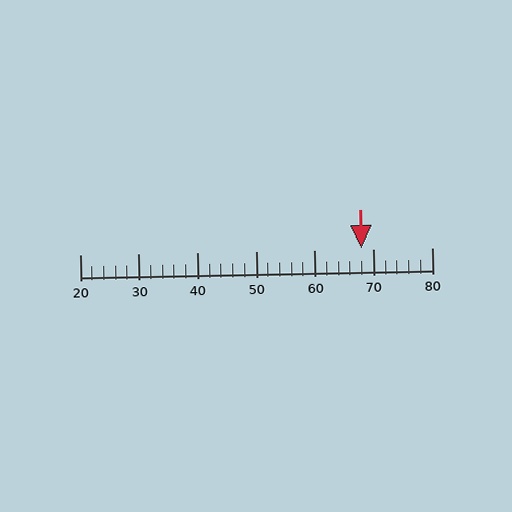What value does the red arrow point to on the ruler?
The red arrow points to approximately 68.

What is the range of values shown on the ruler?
The ruler shows values from 20 to 80.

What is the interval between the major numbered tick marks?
The major tick marks are spaced 10 units apart.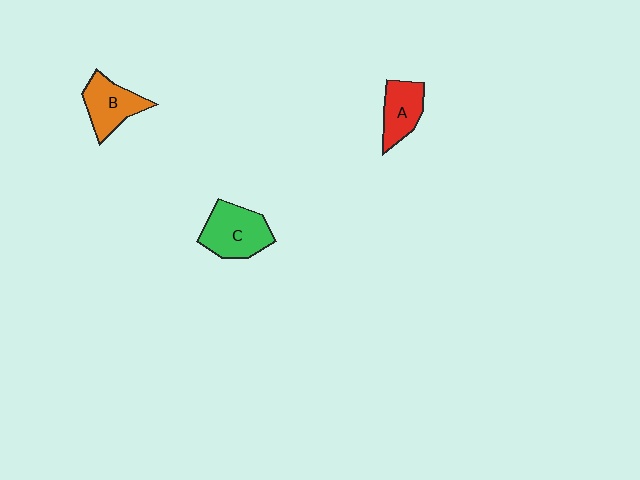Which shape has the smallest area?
Shape A (red).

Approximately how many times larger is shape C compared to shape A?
Approximately 1.4 times.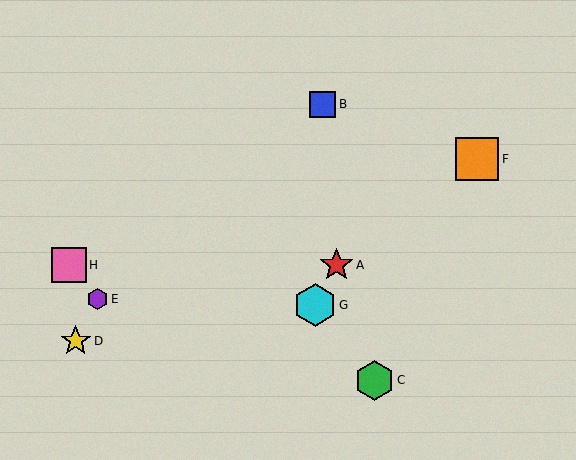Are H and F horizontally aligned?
No, H is at y≈265 and F is at y≈159.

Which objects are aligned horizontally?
Objects A, H are aligned horizontally.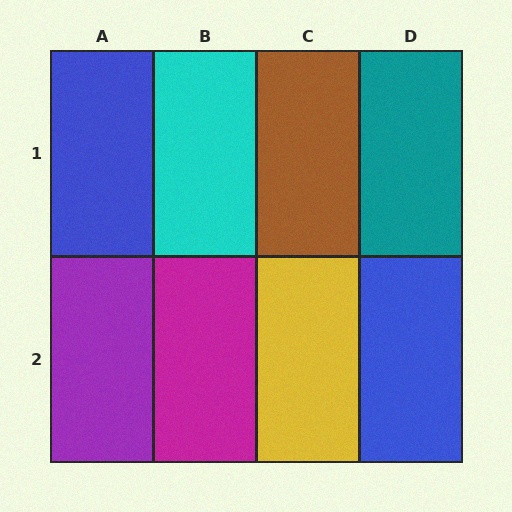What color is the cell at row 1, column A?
Blue.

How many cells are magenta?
1 cell is magenta.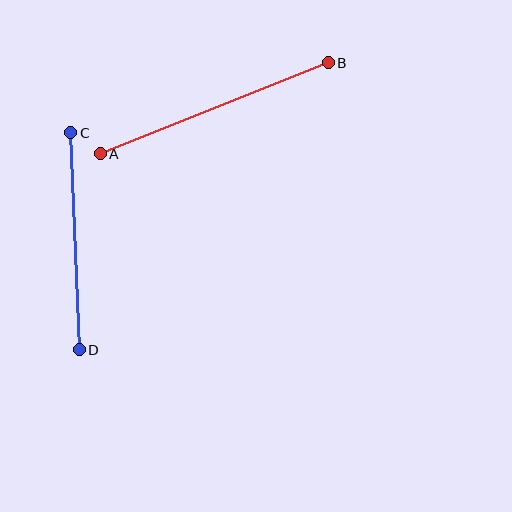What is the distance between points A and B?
The distance is approximately 245 pixels.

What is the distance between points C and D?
The distance is approximately 217 pixels.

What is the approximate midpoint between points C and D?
The midpoint is at approximately (75, 241) pixels.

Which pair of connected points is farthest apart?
Points A and B are farthest apart.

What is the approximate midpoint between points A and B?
The midpoint is at approximately (214, 108) pixels.